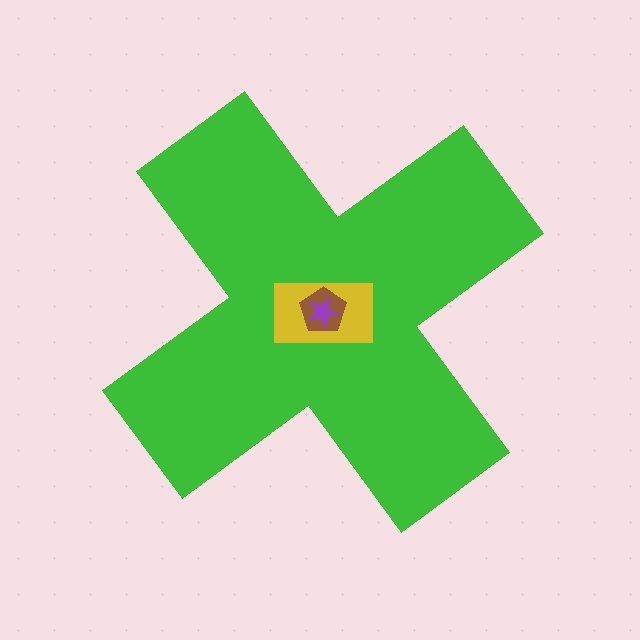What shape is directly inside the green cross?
The yellow rectangle.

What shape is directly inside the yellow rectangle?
The brown pentagon.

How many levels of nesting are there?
4.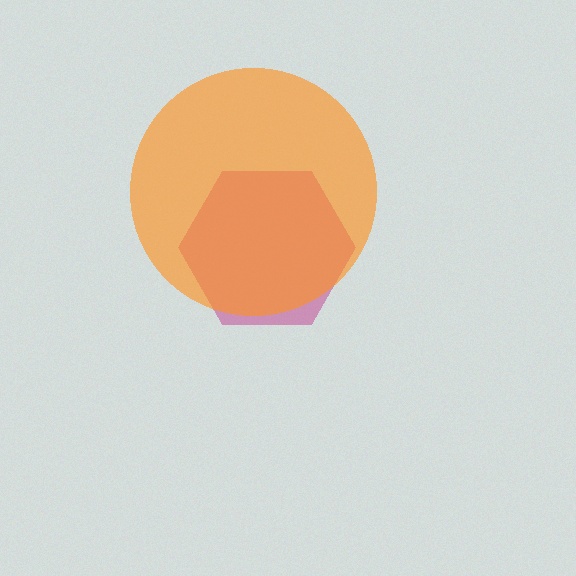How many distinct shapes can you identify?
There are 2 distinct shapes: a magenta hexagon, an orange circle.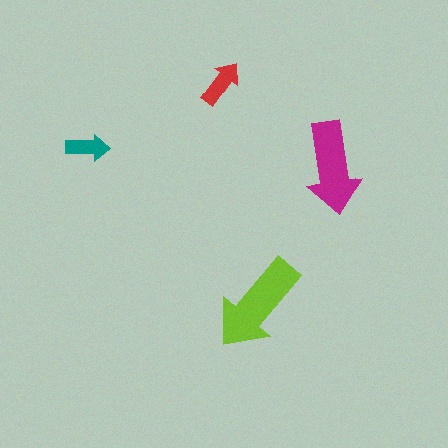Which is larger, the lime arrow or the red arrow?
The lime one.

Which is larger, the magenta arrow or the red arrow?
The magenta one.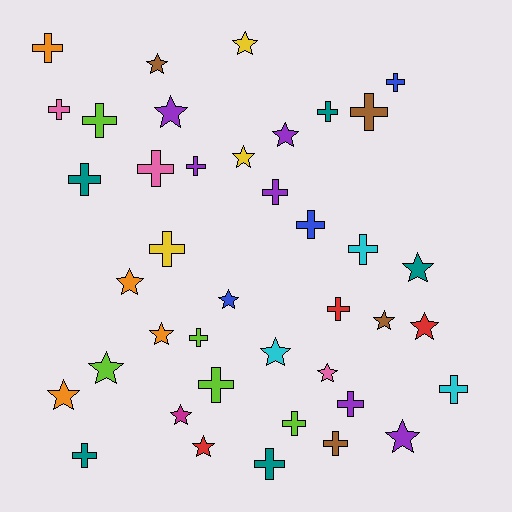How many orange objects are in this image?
There are 4 orange objects.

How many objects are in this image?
There are 40 objects.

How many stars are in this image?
There are 18 stars.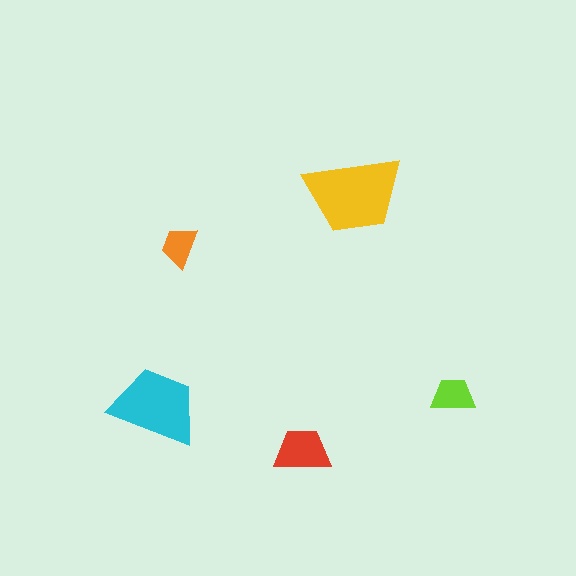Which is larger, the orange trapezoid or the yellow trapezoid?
The yellow one.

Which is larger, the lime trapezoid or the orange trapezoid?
The lime one.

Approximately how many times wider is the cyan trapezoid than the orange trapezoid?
About 2 times wider.